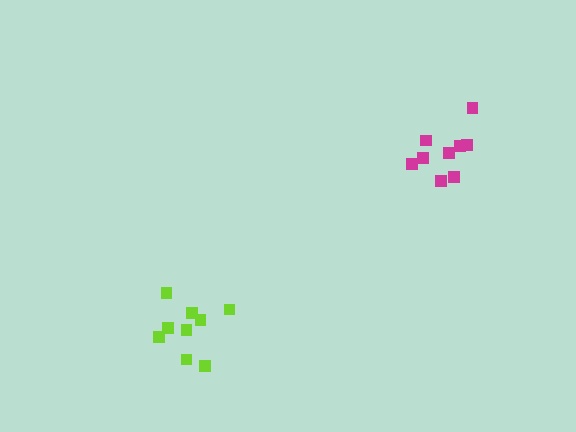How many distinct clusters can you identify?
There are 2 distinct clusters.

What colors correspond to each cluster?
The clusters are colored: lime, magenta.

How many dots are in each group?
Group 1: 9 dots, Group 2: 9 dots (18 total).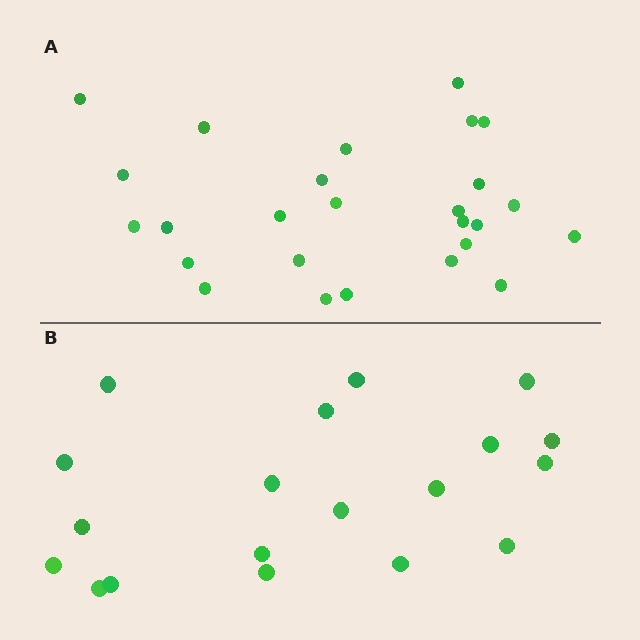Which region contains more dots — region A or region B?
Region A (the top region) has more dots.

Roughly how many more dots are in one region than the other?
Region A has roughly 8 or so more dots than region B.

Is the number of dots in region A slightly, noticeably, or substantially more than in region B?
Region A has noticeably more, but not dramatically so. The ratio is roughly 1.4 to 1.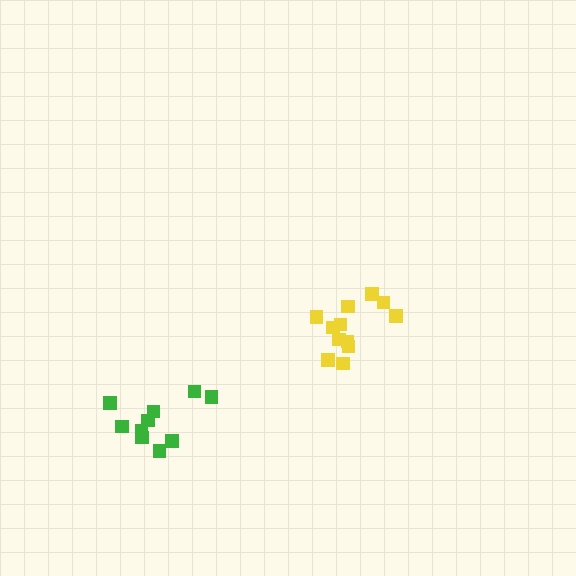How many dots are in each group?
Group 1: 12 dots, Group 2: 10 dots (22 total).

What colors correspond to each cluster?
The clusters are colored: yellow, green.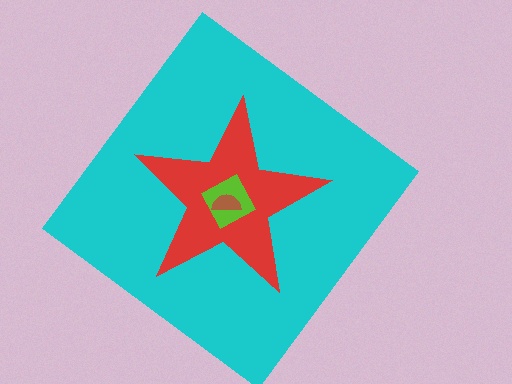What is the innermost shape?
The brown semicircle.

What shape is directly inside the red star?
The lime diamond.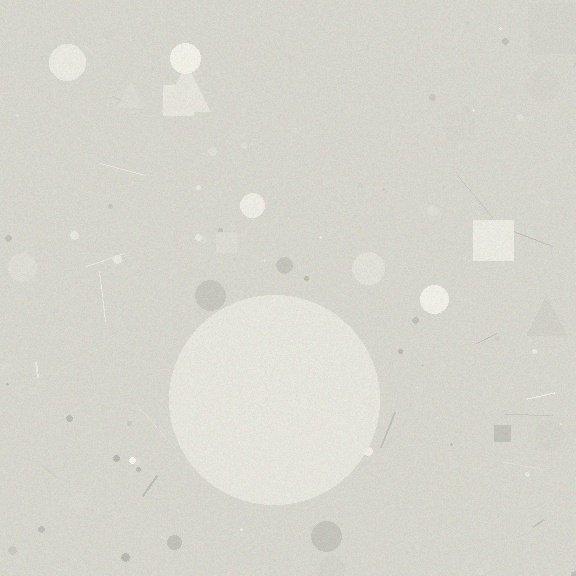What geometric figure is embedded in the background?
A circle is embedded in the background.